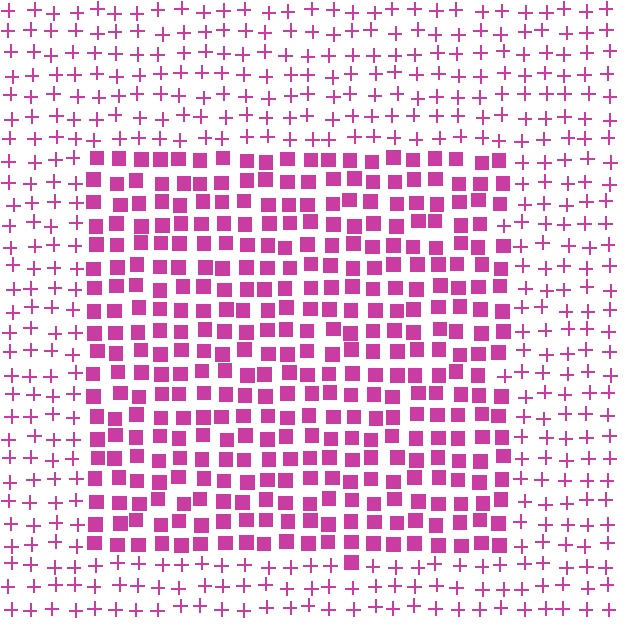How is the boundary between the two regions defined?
The boundary is defined by a change in element shape: squares inside vs. plus signs outside. All elements share the same color and spacing.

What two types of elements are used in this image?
The image uses squares inside the rectangle region and plus signs outside it.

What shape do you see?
I see a rectangle.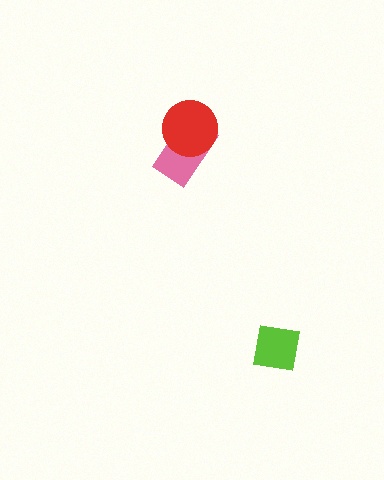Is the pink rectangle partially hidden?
Yes, it is partially covered by another shape.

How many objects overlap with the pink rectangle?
1 object overlaps with the pink rectangle.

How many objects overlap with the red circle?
1 object overlaps with the red circle.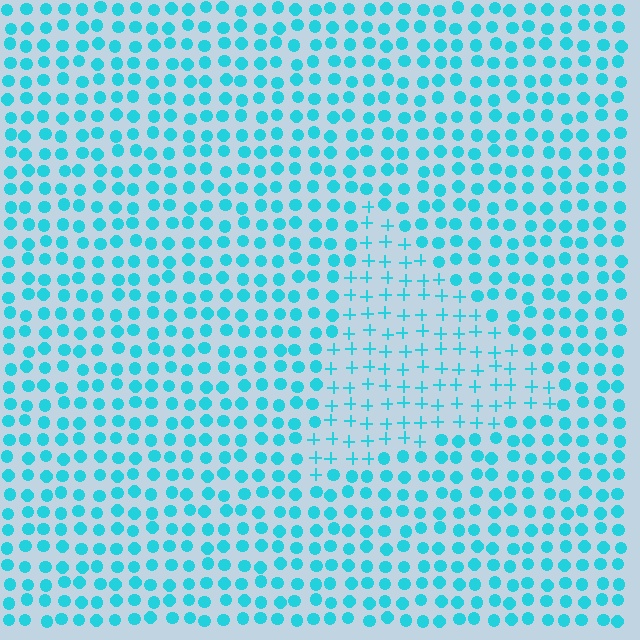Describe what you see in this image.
The image is filled with small cyan elements arranged in a uniform grid. A triangle-shaped region contains plus signs, while the surrounding area contains circles. The boundary is defined purely by the change in element shape.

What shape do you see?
I see a triangle.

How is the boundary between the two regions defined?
The boundary is defined by a change in element shape: plus signs inside vs. circles outside. All elements share the same color and spacing.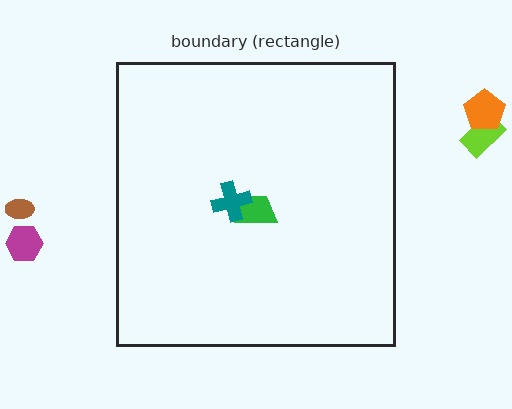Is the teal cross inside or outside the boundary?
Inside.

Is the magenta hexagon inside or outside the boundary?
Outside.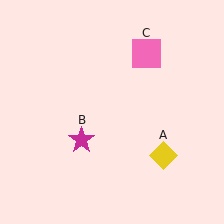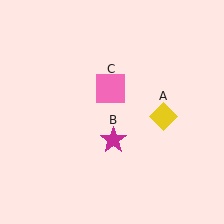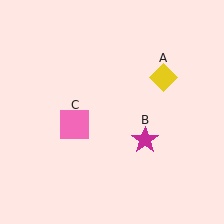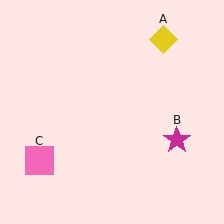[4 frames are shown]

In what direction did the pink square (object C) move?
The pink square (object C) moved down and to the left.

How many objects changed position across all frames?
3 objects changed position: yellow diamond (object A), magenta star (object B), pink square (object C).